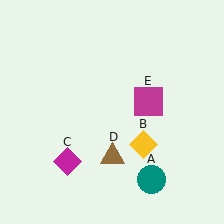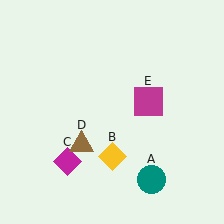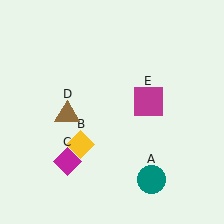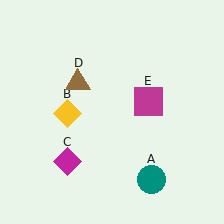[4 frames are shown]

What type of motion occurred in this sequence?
The yellow diamond (object B), brown triangle (object D) rotated clockwise around the center of the scene.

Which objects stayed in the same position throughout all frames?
Teal circle (object A) and magenta diamond (object C) and magenta square (object E) remained stationary.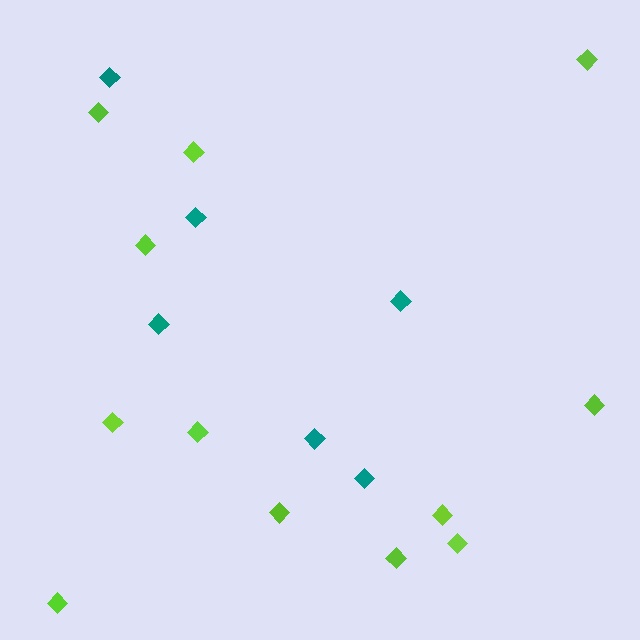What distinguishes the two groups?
There are 2 groups: one group of teal diamonds (6) and one group of lime diamonds (12).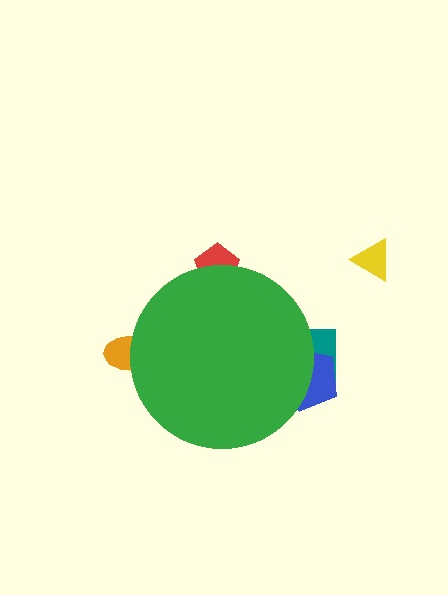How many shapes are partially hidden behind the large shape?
5 shapes are partially hidden.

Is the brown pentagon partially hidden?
Yes, the brown pentagon is partially hidden behind the green circle.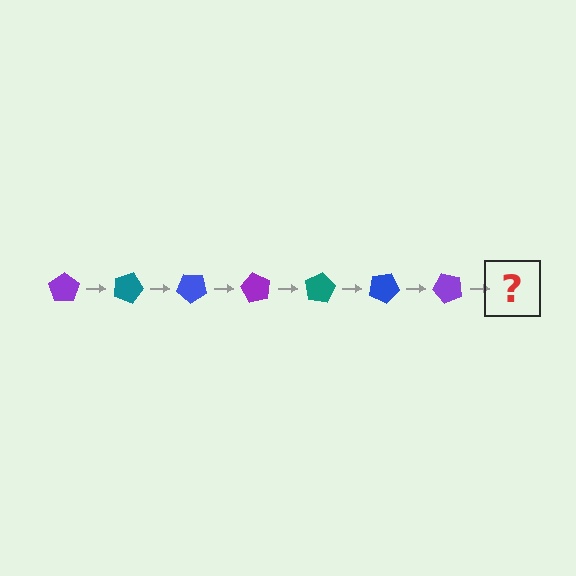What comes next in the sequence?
The next element should be a teal pentagon, rotated 140 degrees from the start.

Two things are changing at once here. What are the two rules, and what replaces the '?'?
The two rules are that it rotates 20 degrees each step and the color cycles through purple, teal, and blue. The '?' should be a teal pentagon, rotated 140 degrees from the start.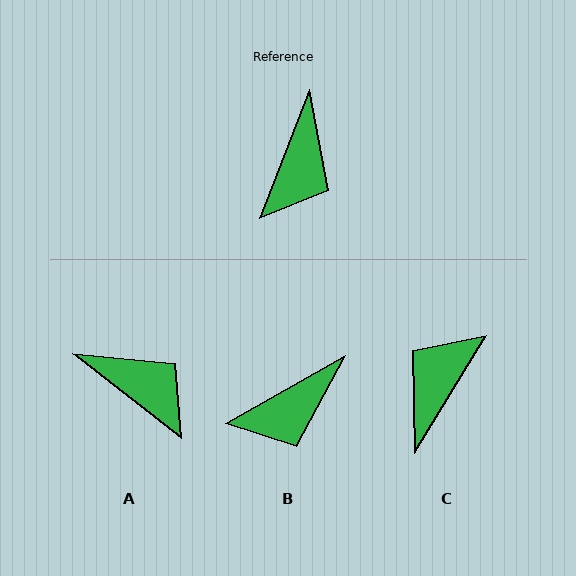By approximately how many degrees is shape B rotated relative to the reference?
Approximately 40 degrees clockwise.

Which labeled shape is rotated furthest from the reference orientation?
C, about 170 degrees away.